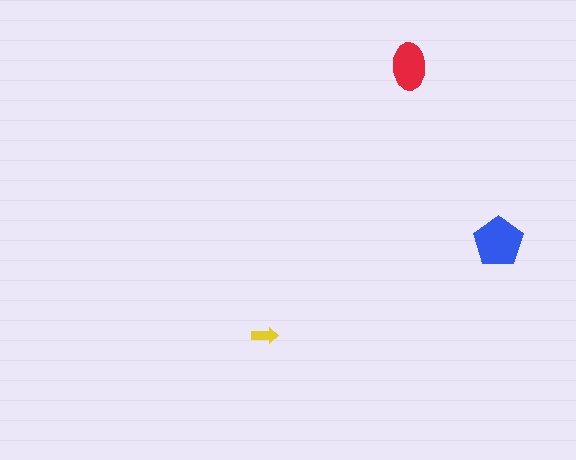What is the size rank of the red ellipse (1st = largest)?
2nd.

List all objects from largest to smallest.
The blue pentagon, the red ellipse, the yellow arrow.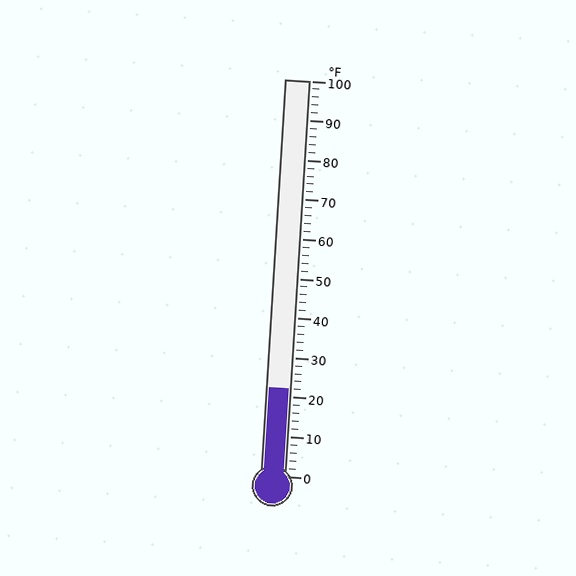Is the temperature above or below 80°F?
The temperature is below 80°F.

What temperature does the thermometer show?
The thermometer shows approximately 22°F.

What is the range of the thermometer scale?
The thermometer scale ranges from 0°F to 100°F.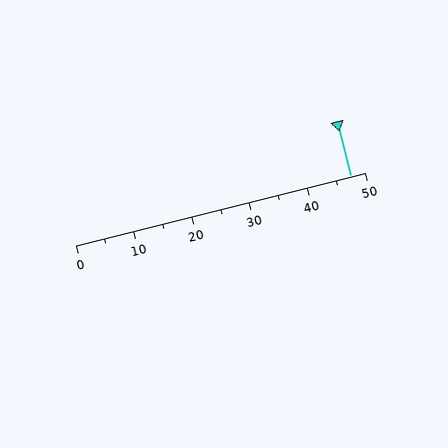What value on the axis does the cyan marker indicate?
The marker indicates approximately 47.5.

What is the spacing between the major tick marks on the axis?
The major ticks are spaced 10 apart.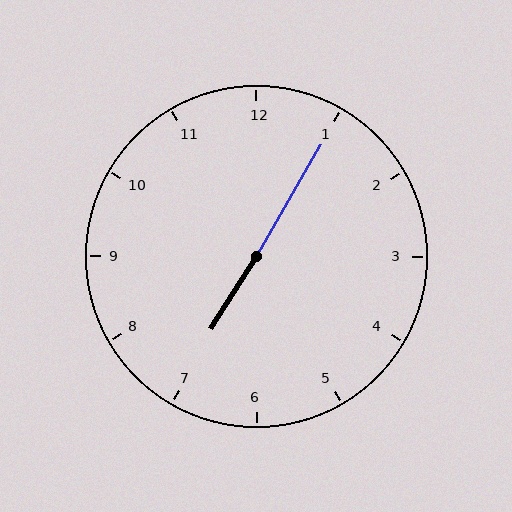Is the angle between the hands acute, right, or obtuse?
It is obtuse.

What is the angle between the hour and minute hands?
Approximately 178 degrees.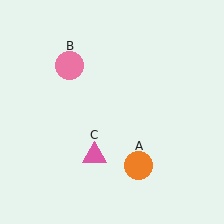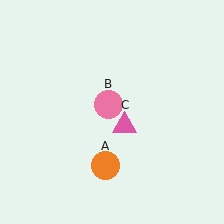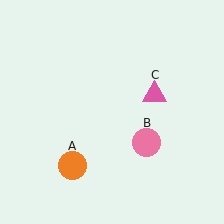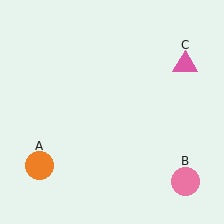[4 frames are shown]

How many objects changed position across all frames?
3 objects changed position: orange circle (object A), pink circle (object B), pink triangle (object C).